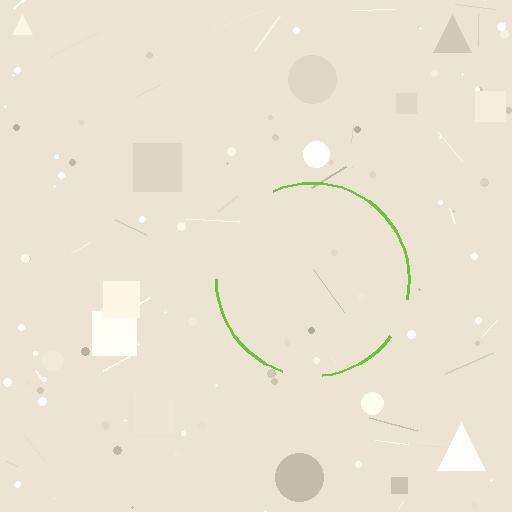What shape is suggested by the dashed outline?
The dashed outline suggests a circle.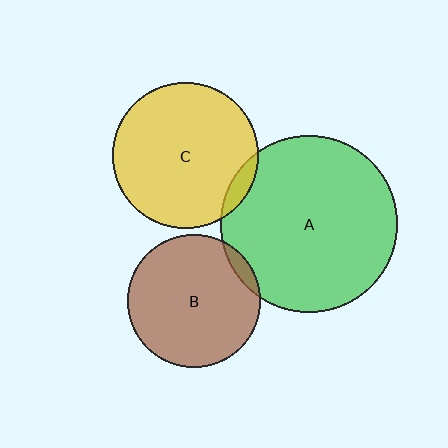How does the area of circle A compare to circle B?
Approximately 1.8 times.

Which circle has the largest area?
Circle A (green).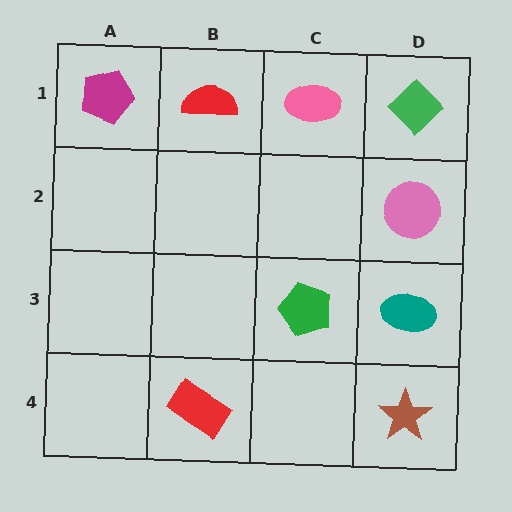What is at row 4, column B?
A red rectangle.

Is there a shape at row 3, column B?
No, that cell is empty.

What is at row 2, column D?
A pink circle.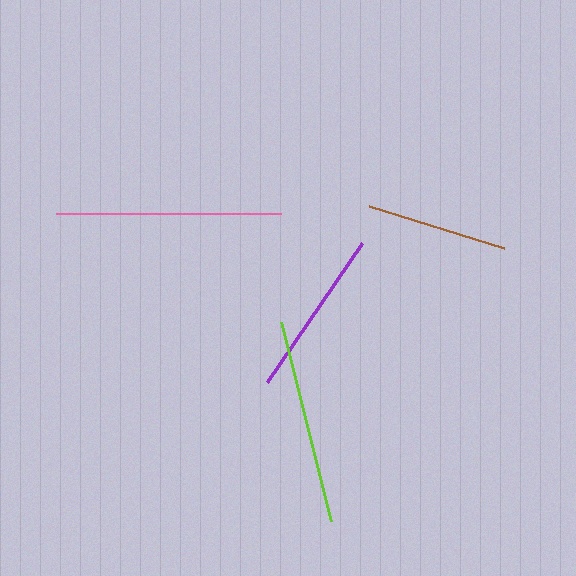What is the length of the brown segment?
The brown segment is approximately 142 pixels long.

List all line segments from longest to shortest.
From longest to shortest: pink, lime, purple, brown.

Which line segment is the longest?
The pink line is the longest at approximately 225 pixels.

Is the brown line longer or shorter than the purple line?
The purple line is longer than the brown line.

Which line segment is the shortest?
The brown line is the shortest at approximately 142 pixels.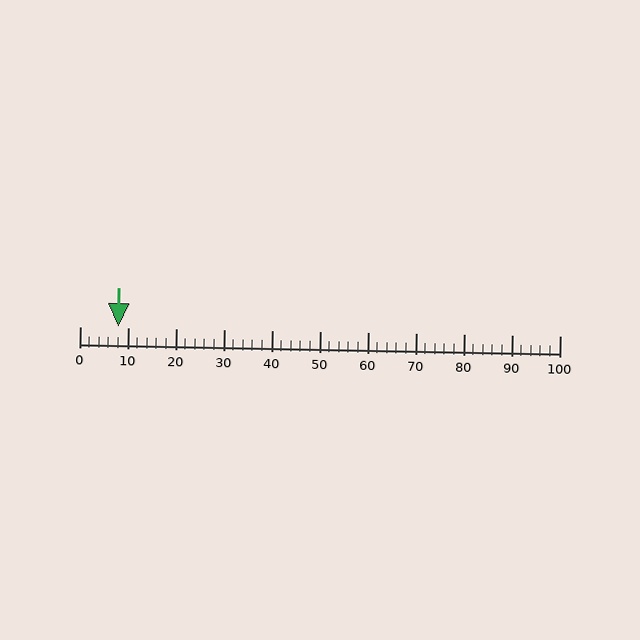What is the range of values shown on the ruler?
The ruler shows values from 0 to 100.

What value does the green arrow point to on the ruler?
The green arrow points to approximately 8.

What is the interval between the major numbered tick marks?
The major tick marks are spaced 10 units apart.